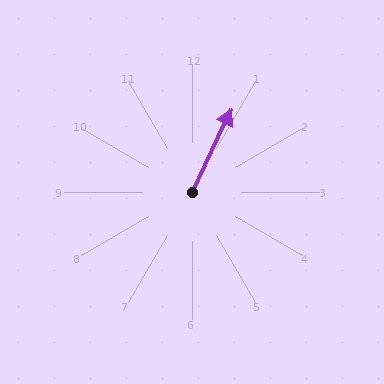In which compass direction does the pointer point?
Northeast.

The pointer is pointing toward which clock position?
Roughly 1 o'clock.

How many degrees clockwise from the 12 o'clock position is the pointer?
Approximately 25 degrees.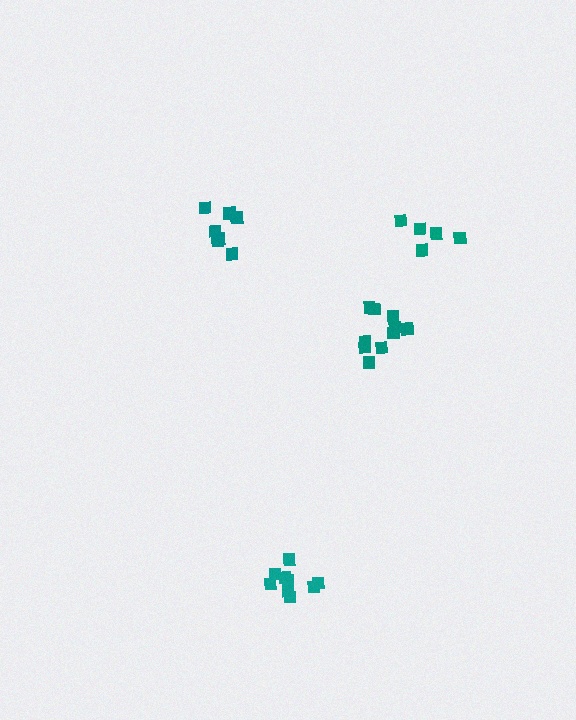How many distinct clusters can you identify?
There are 4 distinct clusters.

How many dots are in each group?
Group 1: 10 dots, Group 2: 7 dots, Group 3: 5 dots, Group 4: 9 dots (31 total).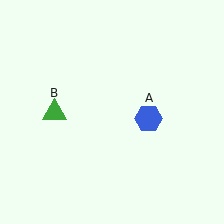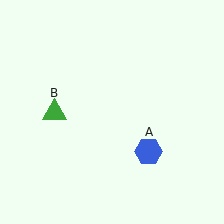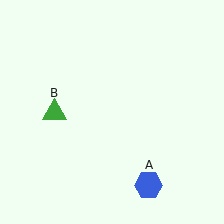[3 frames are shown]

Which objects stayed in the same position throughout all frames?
Green triangle (object B) remained stationary.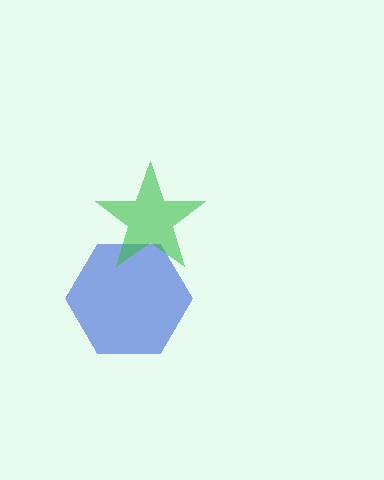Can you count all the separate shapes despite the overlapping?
Yes, there are 2 separate shapes.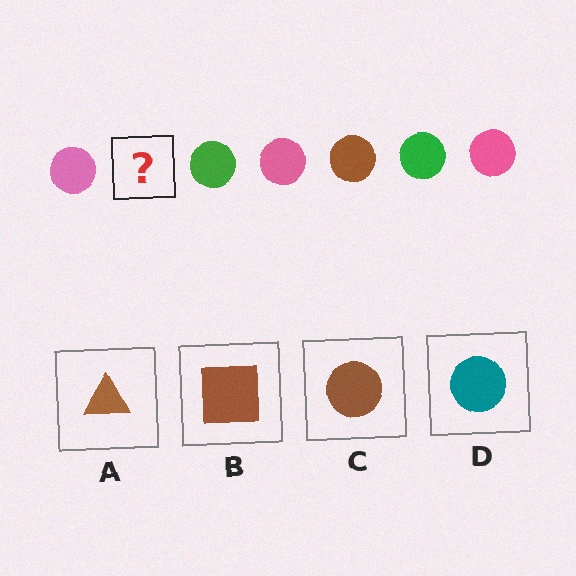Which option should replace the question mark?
Option C.